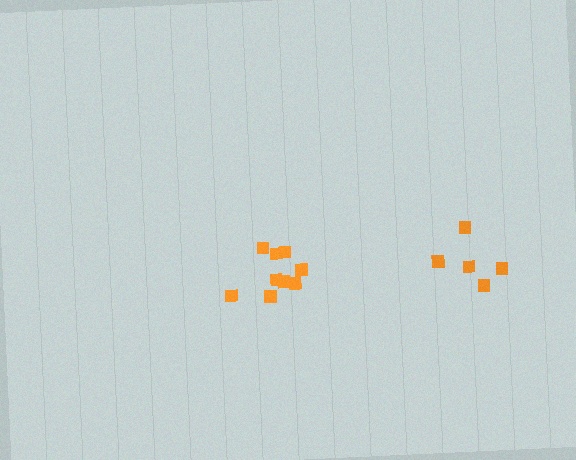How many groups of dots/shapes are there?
There are 2 groups.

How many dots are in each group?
Group 1: 9 dots, Group 2: 5 dots (14 total).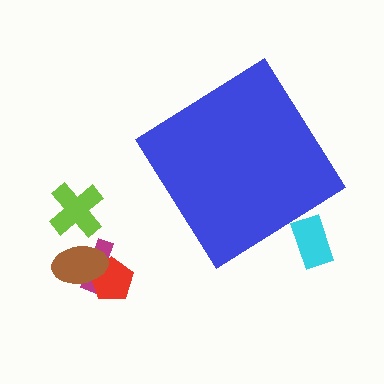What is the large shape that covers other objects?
A blue diamond.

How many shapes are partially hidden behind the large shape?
1 shape is partially hidden.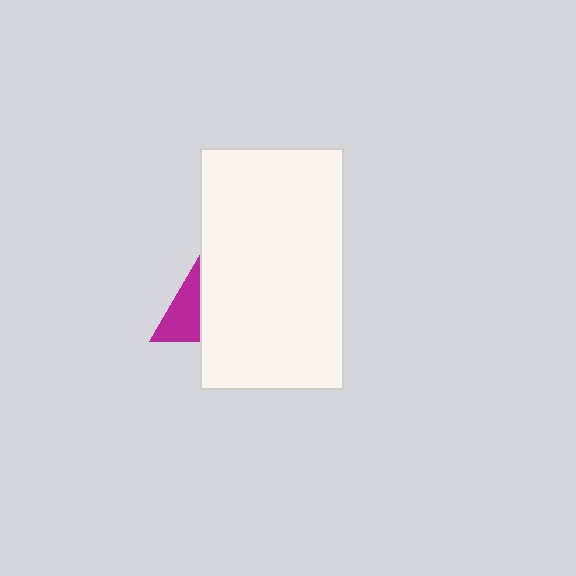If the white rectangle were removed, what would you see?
You would see the complete magenta triangle.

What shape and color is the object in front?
The object in front is a white rectangle.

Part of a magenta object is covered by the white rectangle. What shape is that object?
It is a triangle.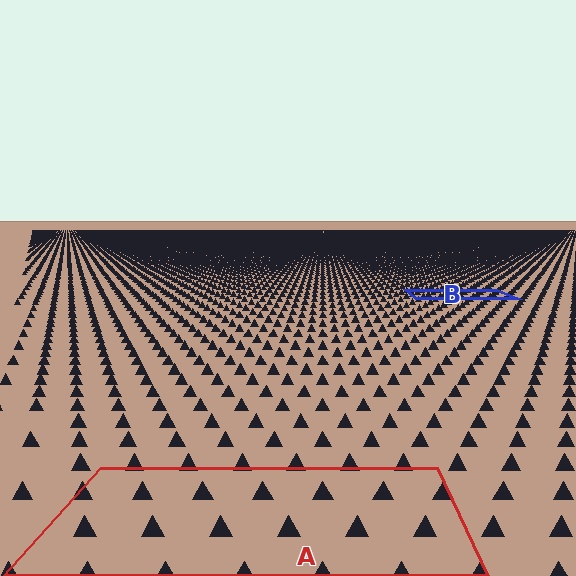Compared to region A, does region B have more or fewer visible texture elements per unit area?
Region B has more texture elements per unit area — they are packed more densely because it is farther away.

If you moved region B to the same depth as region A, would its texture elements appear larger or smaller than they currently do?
They would appear larger. At a closer depth, the same texture elements are projected at a bigger on-screen size.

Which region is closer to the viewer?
Region A is closer. The texture elements there are larger and more spread out.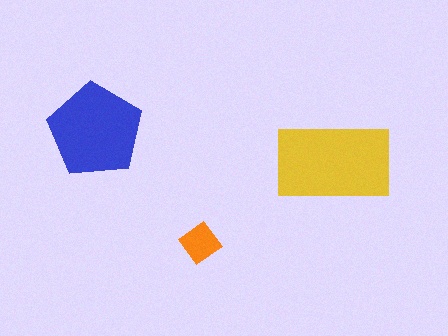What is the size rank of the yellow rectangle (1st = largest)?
1st.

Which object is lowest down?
The orange diamond is bottommost.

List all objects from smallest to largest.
The orange diamond, the blue pentagon, the yellow rectangle.